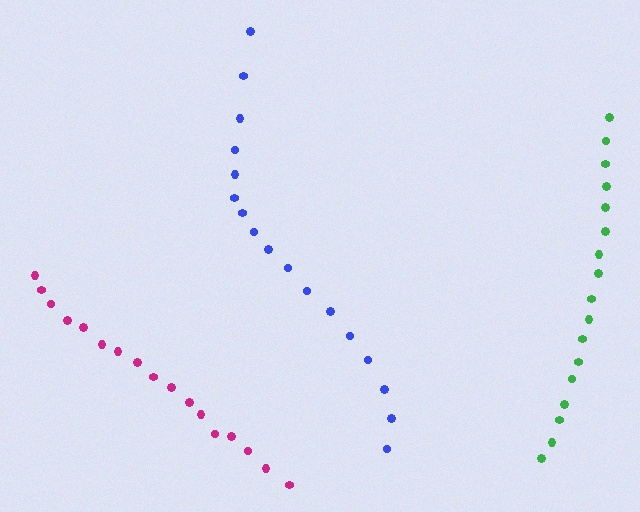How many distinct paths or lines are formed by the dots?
There are 3 distinct paths.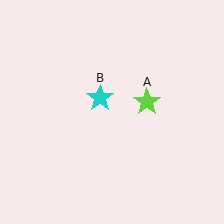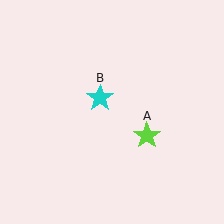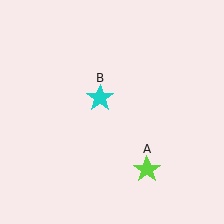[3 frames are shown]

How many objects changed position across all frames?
1 object changed position: lime star (object A).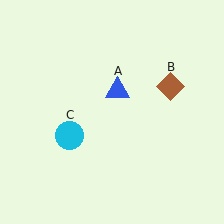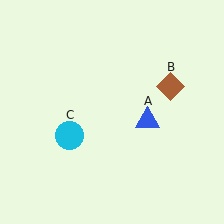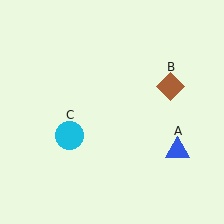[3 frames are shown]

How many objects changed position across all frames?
1 object changed position: blue triangle (object A).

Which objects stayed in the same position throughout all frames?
Brown diamond (object B) and cyan circle (object C) remained stationary.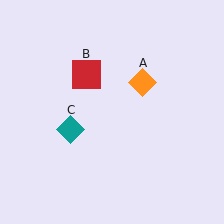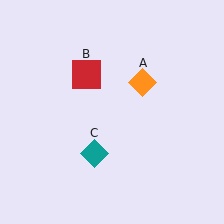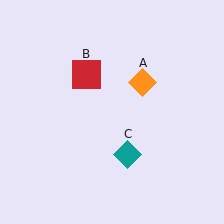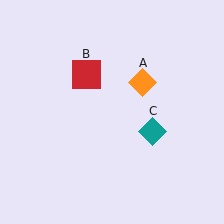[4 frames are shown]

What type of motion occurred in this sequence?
The teal diamond (object C) rotated counterclockwise around the center of the scene.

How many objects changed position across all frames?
1 object changed position: teal diamond (object C).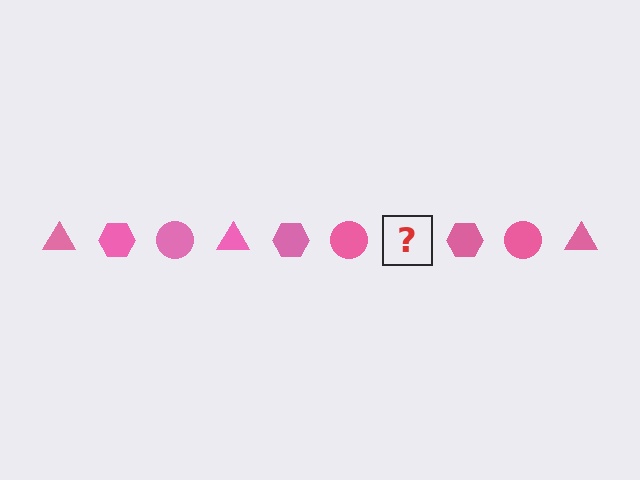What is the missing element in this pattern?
The missing element is a pink triangle.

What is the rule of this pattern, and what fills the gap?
The rule is that the pattern cycles through triangle, hexagon, circle shapes in pink. The gap should be filled with a pink triangle.